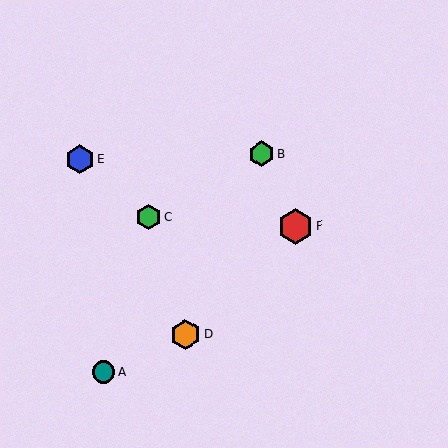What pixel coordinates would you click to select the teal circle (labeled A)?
Click at (104, 372) to select the teal circle A.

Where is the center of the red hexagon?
The center of the red hexagon is at (296, 226).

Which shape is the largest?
The red hexagon (labeled F) is the largest.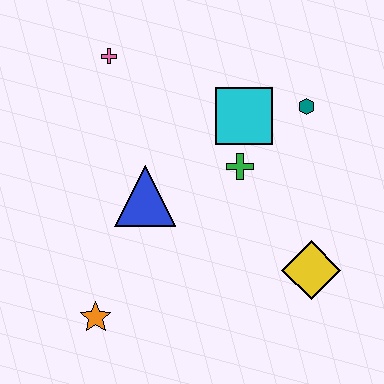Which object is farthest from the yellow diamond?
The pink cross is farthest from the yellow diamond.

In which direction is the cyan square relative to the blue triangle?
The cyan square is to the right of the blue triangle.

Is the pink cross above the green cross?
Yes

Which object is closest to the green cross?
The cyan square is closest to the green cross.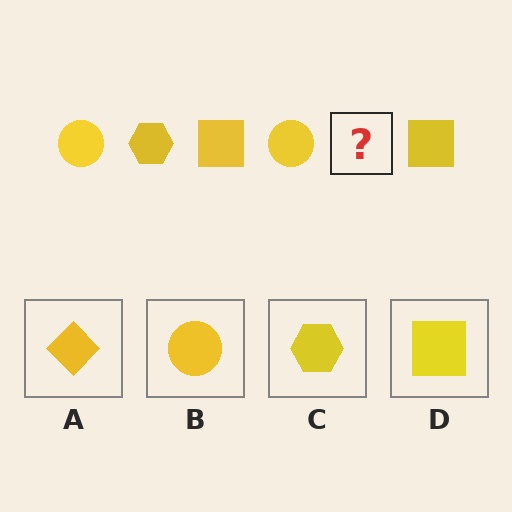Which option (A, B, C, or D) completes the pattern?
C.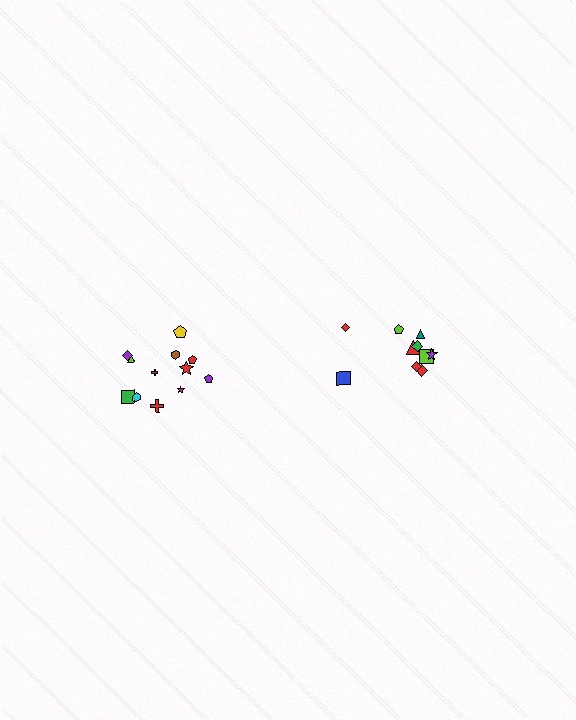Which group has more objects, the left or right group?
The left group.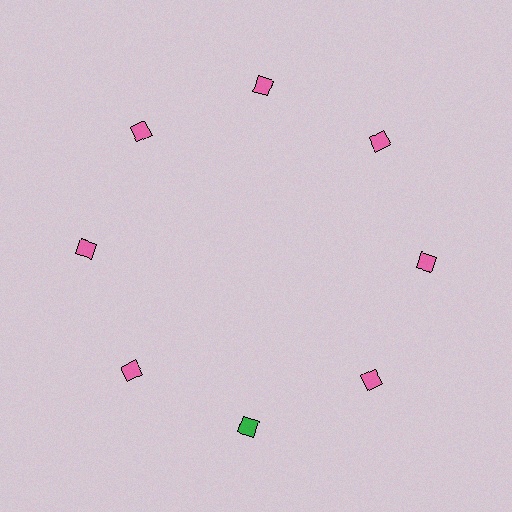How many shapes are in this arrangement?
There are 8 shapes arranged in a ring pattern.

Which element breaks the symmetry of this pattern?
The green square at roughly the 6 o'clock position breaks the symmetry. All other shapes are pink squares.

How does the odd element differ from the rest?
It has a different color: green instead of pink.